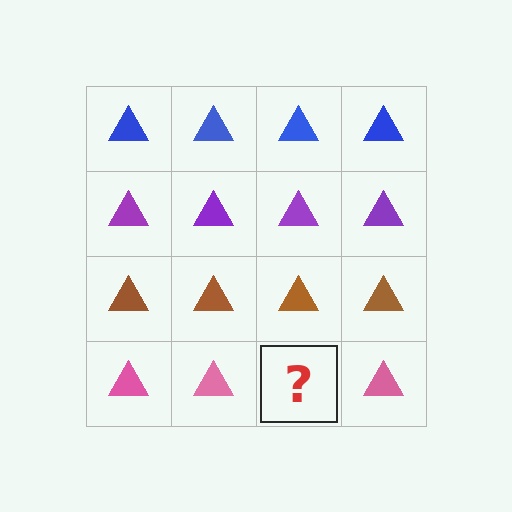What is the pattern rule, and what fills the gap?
The rule is that each row has a consistent color. The gap should be filled with a pink triangle.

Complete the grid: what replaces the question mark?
The question mark should be replaced with a pink triangle.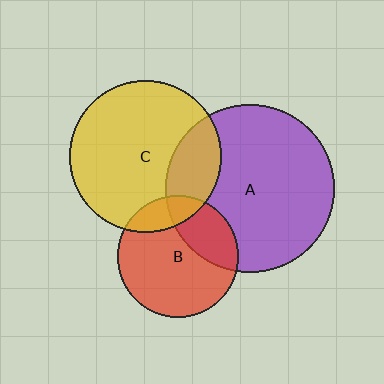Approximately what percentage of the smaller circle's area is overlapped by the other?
Approximately 15%.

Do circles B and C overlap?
Yes.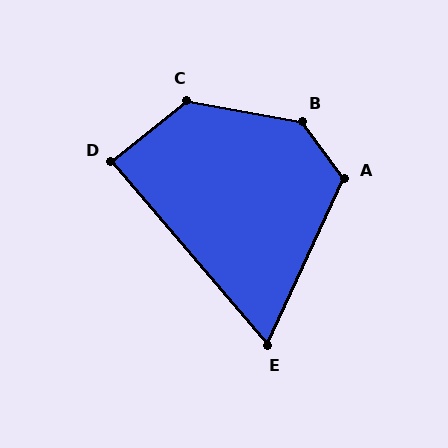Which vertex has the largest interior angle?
B, at approximately 137 degrees.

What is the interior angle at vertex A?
Approximately 118 degrees (obtuse).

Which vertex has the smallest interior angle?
E, at approximately 65 degrees.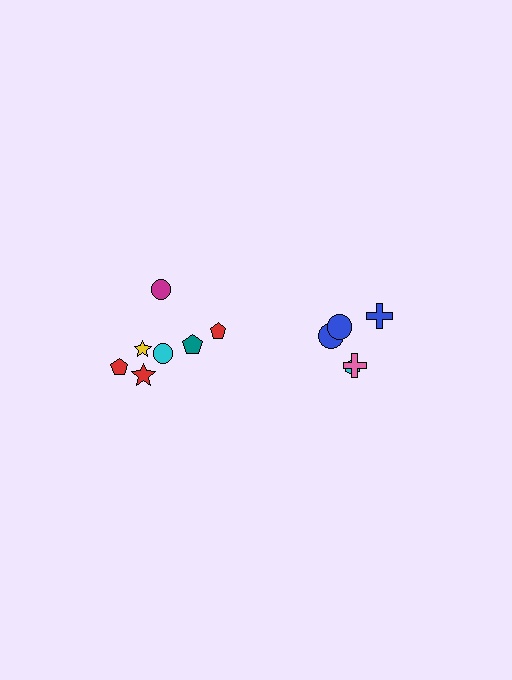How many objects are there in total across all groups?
There are 12 objects.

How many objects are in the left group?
There are 7 objects.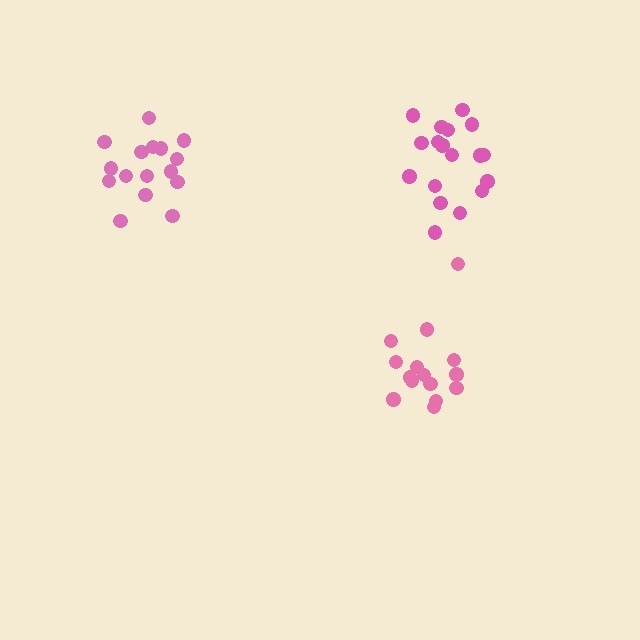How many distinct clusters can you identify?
There are 3 distinct clusters.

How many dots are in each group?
Group 1: 15 dots, Group 2: 18 dots, Group 3: 16 dots (49 total).